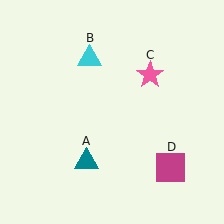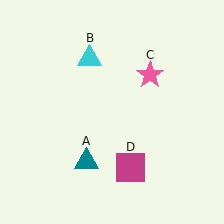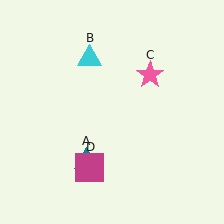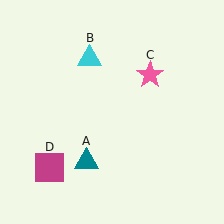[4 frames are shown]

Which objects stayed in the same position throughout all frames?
Teal triangle (object A) and cyan triangle (object B) and pink star (object C) remained stationary.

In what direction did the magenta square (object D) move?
The magenta square (object D) moved left.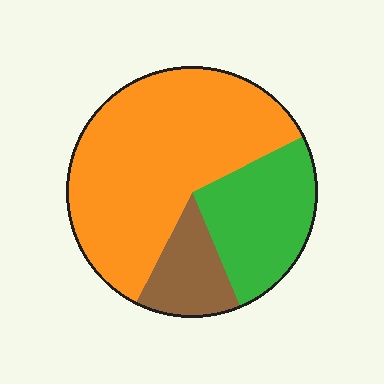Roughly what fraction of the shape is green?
Green covers 26% of the shape.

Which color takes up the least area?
Brown, at roughly 15%.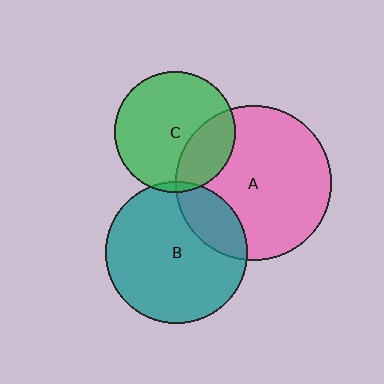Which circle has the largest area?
Circle A (pink).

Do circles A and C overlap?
Yes.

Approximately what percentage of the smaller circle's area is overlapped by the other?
Approximately 25%.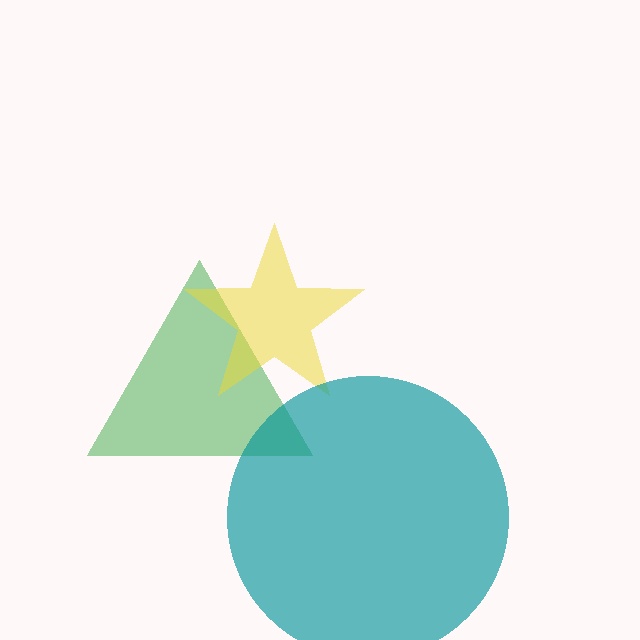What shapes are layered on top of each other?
The layered shapes are: a green triangle, a yellow star, a teal circle.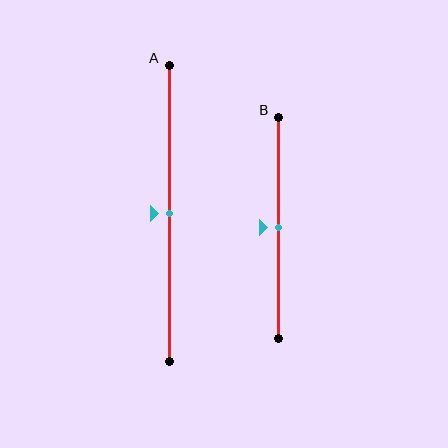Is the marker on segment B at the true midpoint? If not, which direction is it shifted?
Yes, the marker on segment B is at the true midpoint.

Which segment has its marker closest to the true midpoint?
Segment A has its marker closest to the true midpoint.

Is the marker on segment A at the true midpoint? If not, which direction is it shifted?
Yes, the marker on segment A is at the true midpoint.